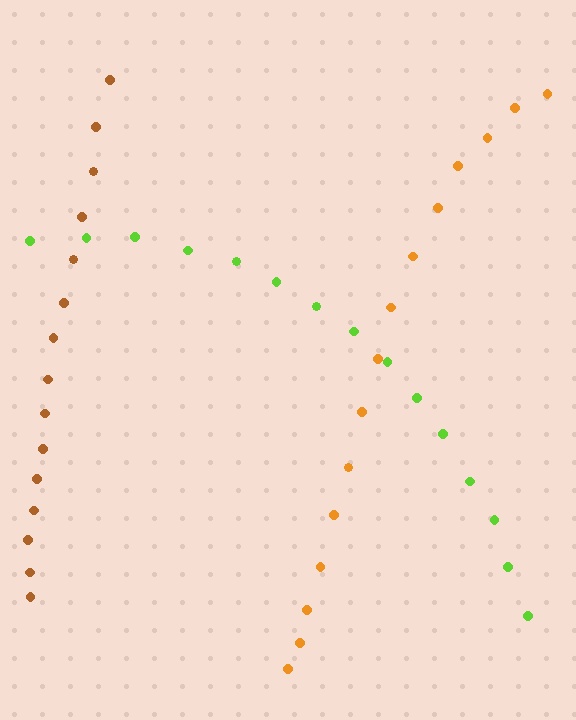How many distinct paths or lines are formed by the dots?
There are 3 distinct paths.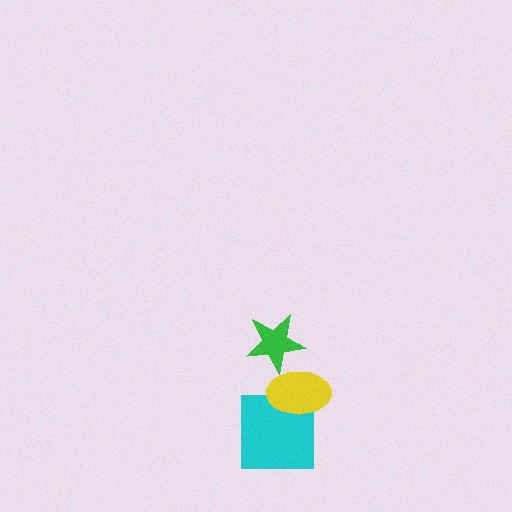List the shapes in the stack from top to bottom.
From top to bottom: the green star, the yellow ellipse, the cyan square.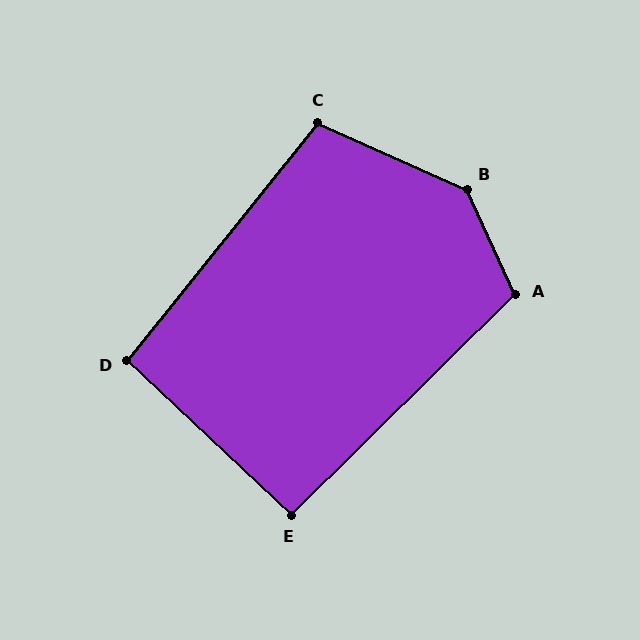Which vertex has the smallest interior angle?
E, at approximately 92 degrees.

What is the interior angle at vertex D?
Approximately 94 degrees (approximately right).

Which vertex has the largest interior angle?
B, at approximately 138 degrees.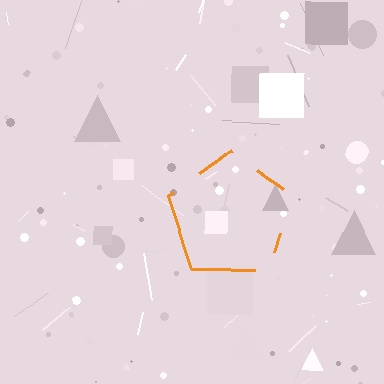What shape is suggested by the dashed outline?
The dashed outline suggests a pentagon.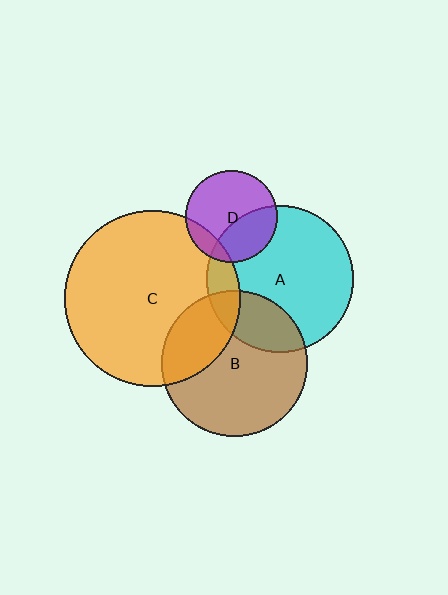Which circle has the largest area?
Circle C (orange).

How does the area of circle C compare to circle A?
Approximately 1.4 times.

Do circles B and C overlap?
Yes.